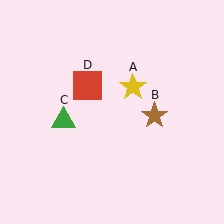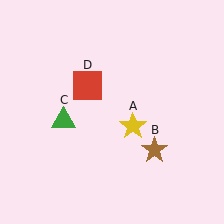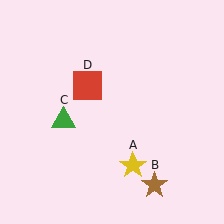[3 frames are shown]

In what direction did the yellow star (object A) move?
The yellow star (object A) moved down.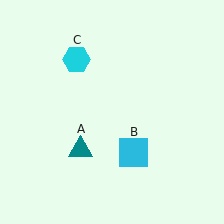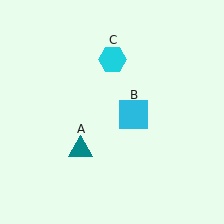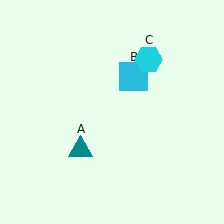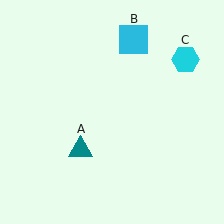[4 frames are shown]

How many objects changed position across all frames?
2 objects changed position: cyan square (object B), cyan hexagon (object C).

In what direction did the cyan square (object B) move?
The cyan square (object B) moved up.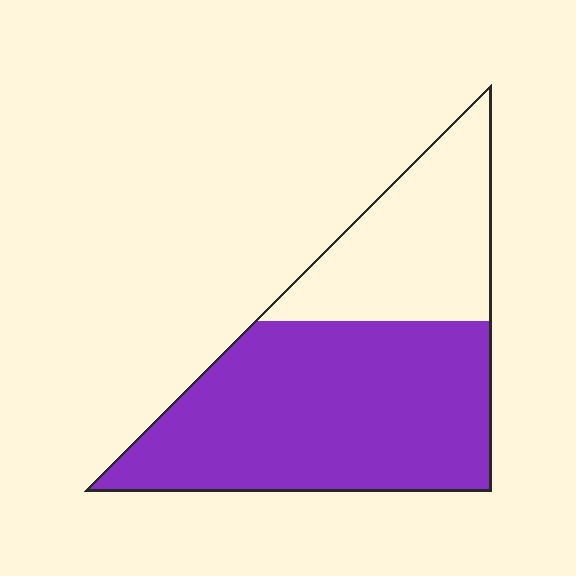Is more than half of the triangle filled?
Yes.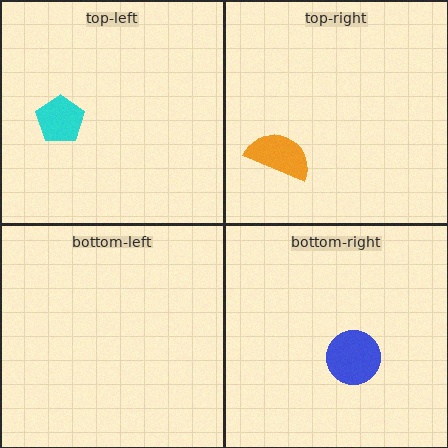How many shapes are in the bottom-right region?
1.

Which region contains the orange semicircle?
The top-right region.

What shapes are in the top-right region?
The orange semicircle.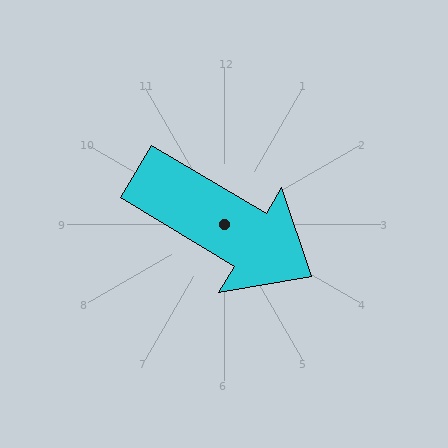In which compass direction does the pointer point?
Southeast.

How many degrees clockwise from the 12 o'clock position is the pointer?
Approximately 121 degrees.